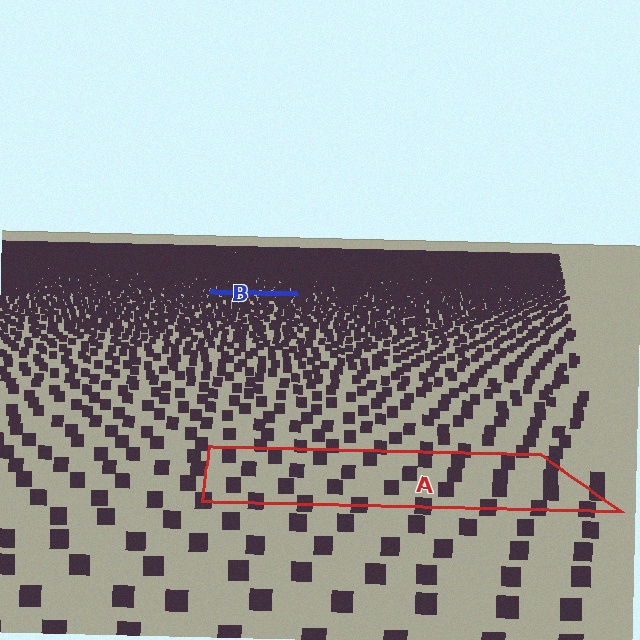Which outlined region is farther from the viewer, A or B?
Region B is farther from the viewer — the texture elements inside it appear smaller and more densely packed.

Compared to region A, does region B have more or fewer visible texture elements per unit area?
Region B has more texture elements per unit area — they are packed more densely because it is farther away.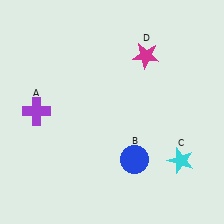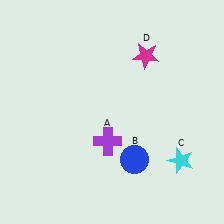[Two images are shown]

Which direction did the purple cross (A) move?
The purple cross (A) moved right.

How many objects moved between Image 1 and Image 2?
1 object moved between the two images.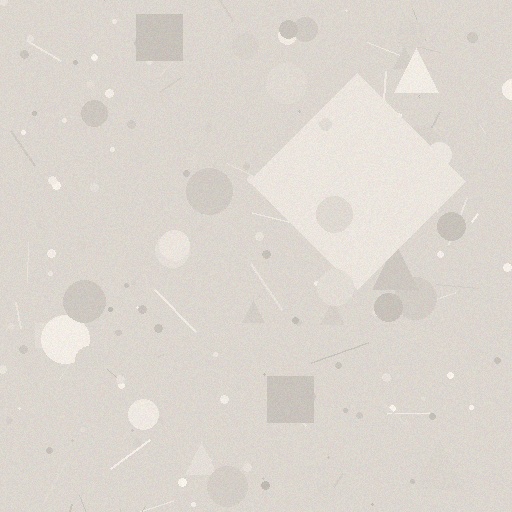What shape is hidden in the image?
A diamond is hidden in the image.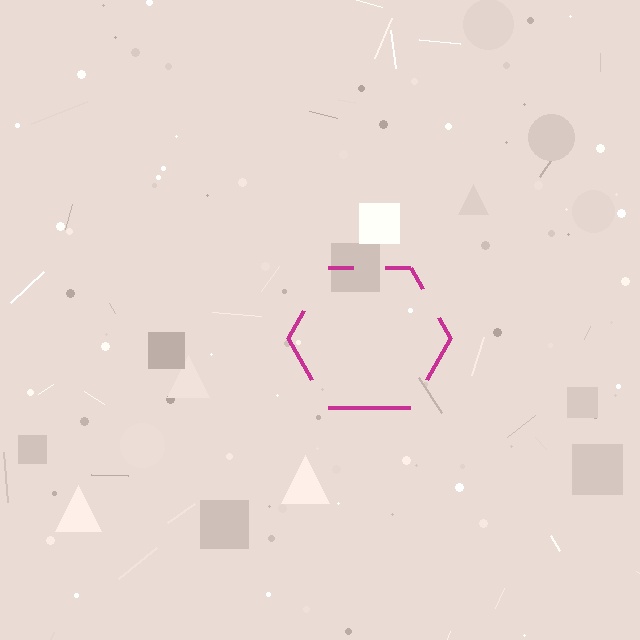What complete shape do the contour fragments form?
The contour fragments form a hexagon.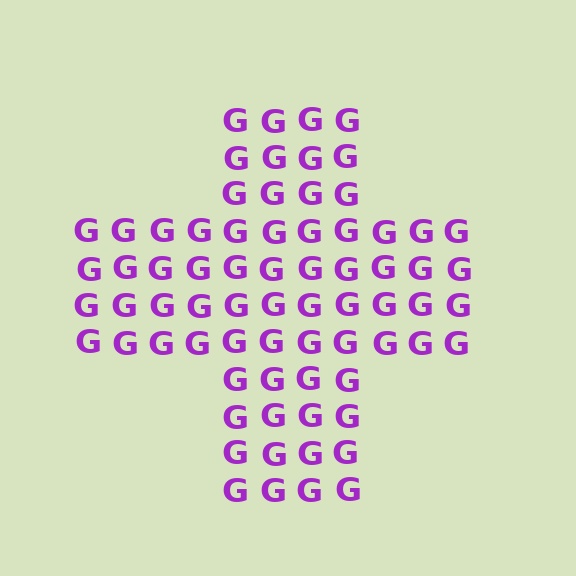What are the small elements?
The small elements are letter G's.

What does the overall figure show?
The overall figure shows a cross.